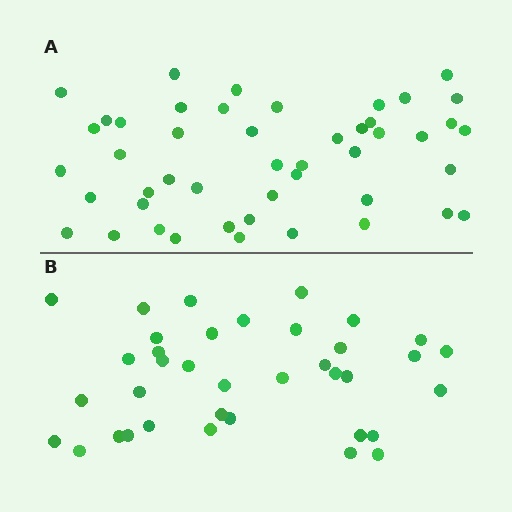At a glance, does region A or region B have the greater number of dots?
Region A (the top region) has more dots.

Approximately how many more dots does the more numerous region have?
Region A has roughly 10 or so more dots than region B.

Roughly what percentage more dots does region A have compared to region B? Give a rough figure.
About 25% more.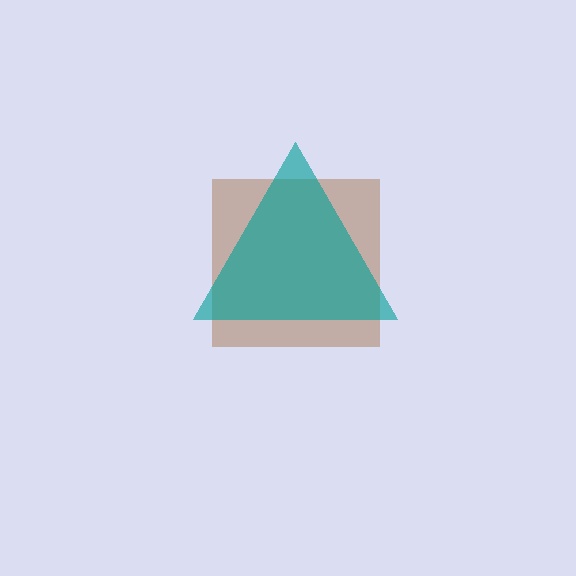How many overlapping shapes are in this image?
There are 2 overlapping shapes in the image.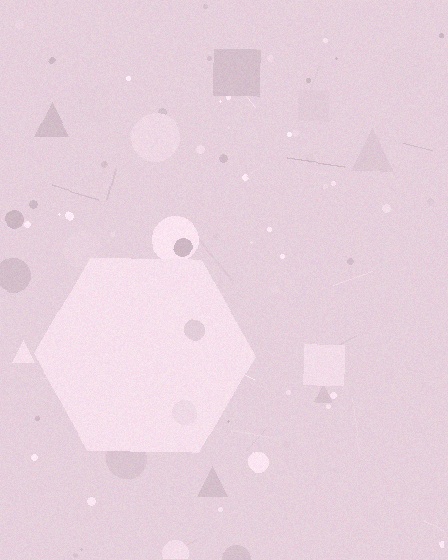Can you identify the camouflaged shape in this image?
The camouflaged shape is a hexagon.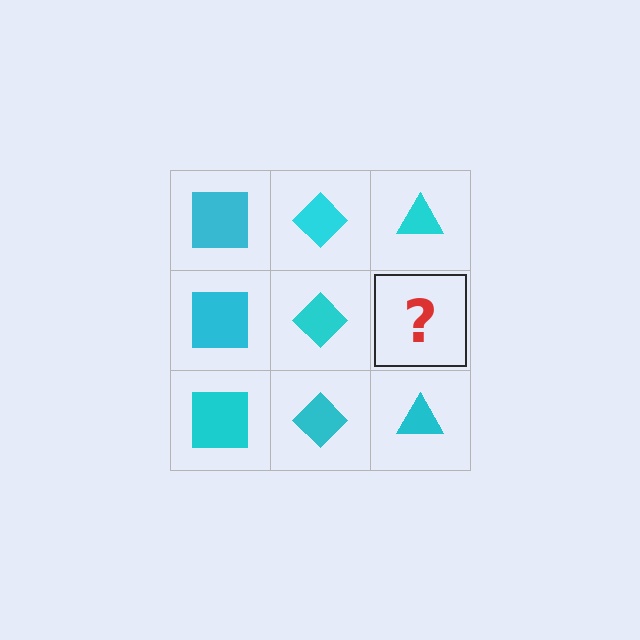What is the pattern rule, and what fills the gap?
The rule is that each column has a consistent shape. The gap should be filled with a cyan triangle.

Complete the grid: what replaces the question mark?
The question mark should be replaced with a cyan triangle.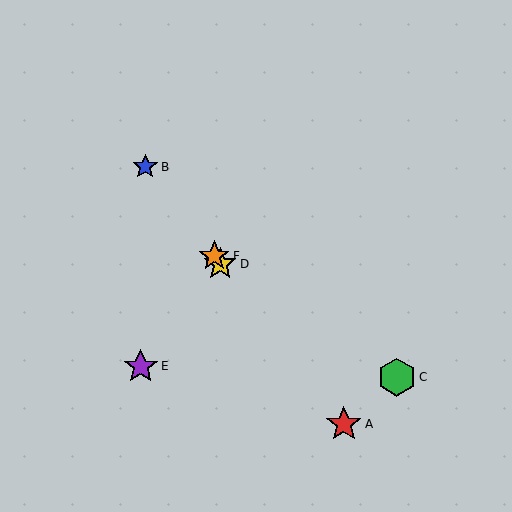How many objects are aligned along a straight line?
4 objects (A, B, D, F) are aligned along a straight line.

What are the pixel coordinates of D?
Object D is at (220, 264).